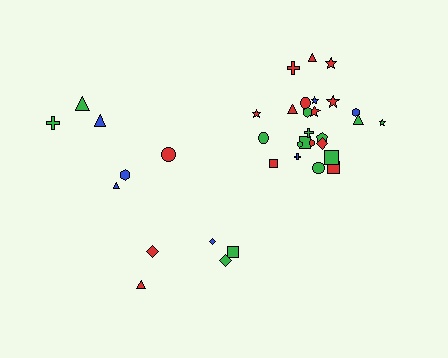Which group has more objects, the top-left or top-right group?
The top-right group.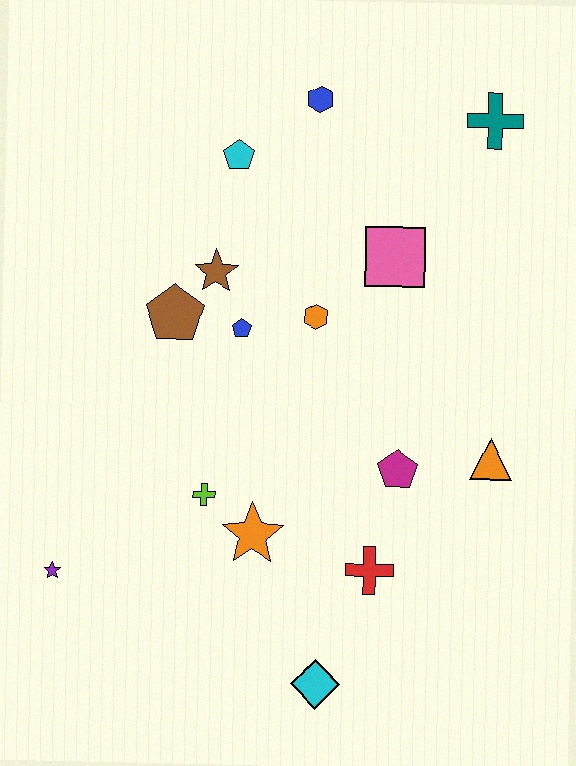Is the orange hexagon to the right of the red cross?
No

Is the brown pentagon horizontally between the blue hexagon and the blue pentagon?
No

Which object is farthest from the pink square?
The purple star is farthest from the pink square.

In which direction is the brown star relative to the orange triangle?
The brown star is to the left of the orange triangle.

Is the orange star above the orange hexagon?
No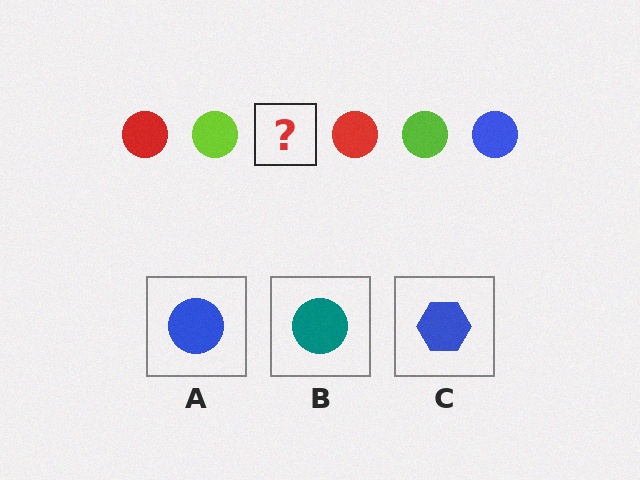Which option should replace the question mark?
Option A.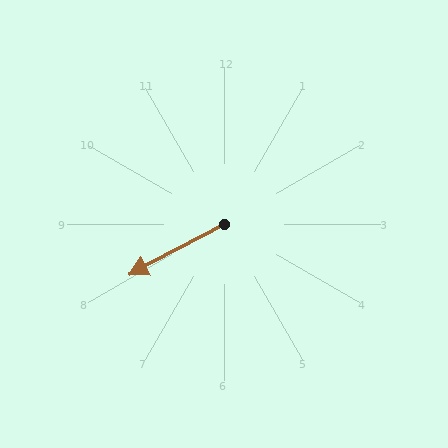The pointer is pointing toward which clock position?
Roughly 8 o'clock.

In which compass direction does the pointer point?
Southwest.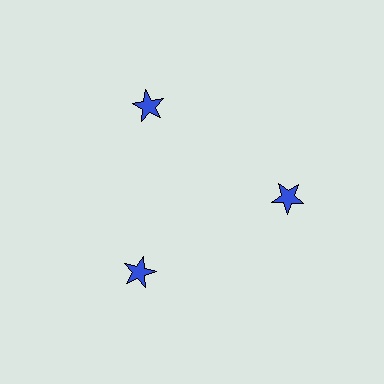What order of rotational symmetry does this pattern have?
This pattern has 3-fold rotational symmetry.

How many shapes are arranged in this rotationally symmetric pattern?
There are 3 shapes, arranged in 3 groups of 1.